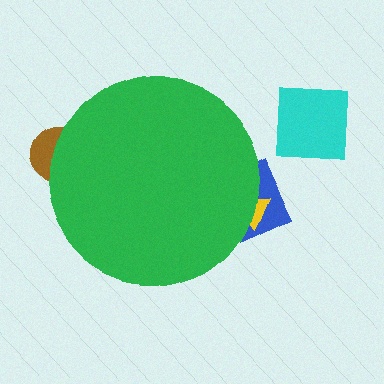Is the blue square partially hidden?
Yes, the blue square is partially hidden behind the green circle.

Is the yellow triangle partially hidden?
Yes, the yellow triangle is partially hidden behind the green circle.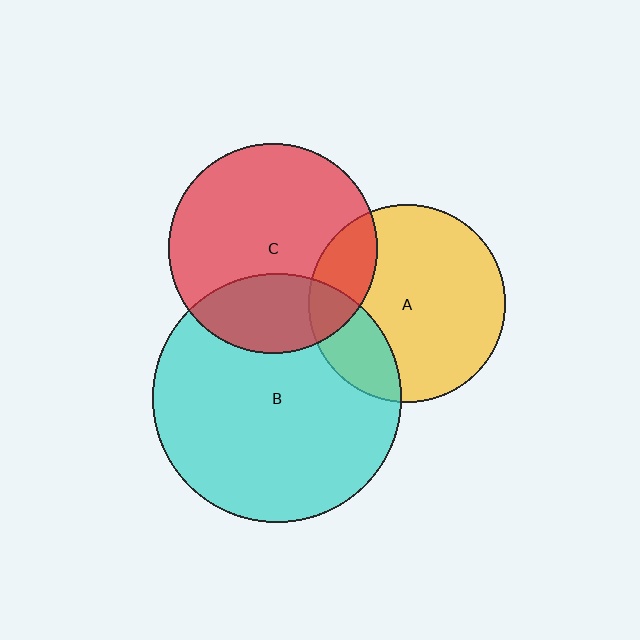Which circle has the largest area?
Circle B (cyan).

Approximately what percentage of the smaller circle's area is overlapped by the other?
Approximately 20%.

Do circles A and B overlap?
Yes.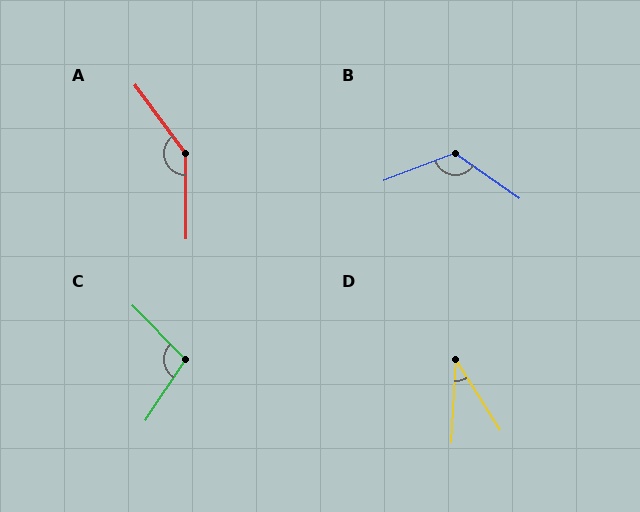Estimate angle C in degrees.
Approximately 102 degrees.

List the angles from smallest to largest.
D (35°), C (102°), B (124°), A (144°).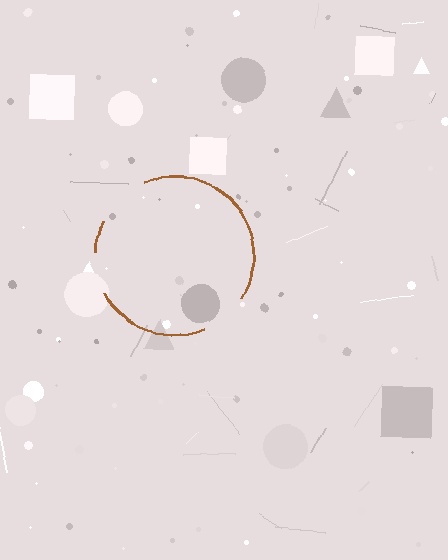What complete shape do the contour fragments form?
The contour fragments form a circle.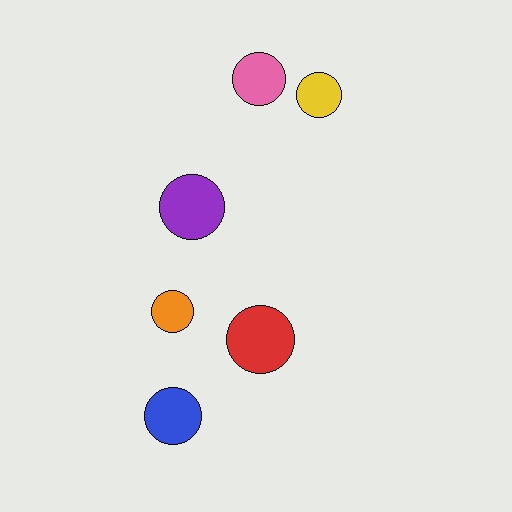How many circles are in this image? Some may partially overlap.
There are 6 circles.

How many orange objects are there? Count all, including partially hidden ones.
There is 1 orange object.